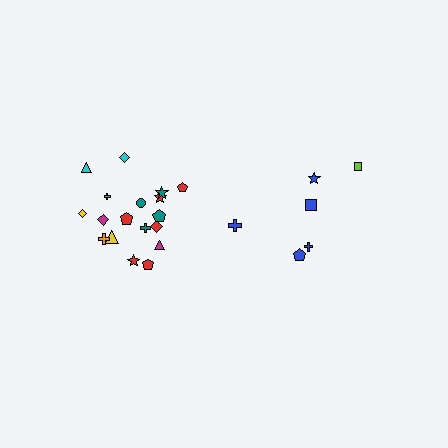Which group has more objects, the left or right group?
The left group.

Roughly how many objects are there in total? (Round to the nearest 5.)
Roughly 25 objects in total.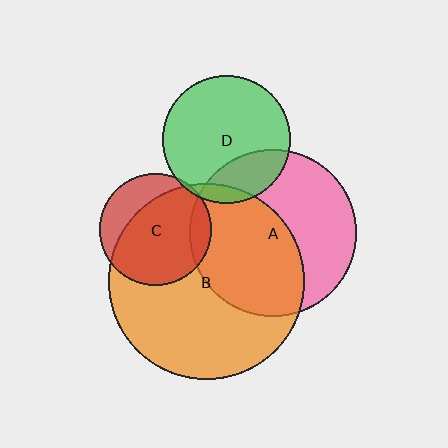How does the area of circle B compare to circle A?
Approximately 1.4 times.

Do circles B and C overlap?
Yes.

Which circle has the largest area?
Circle B (orange).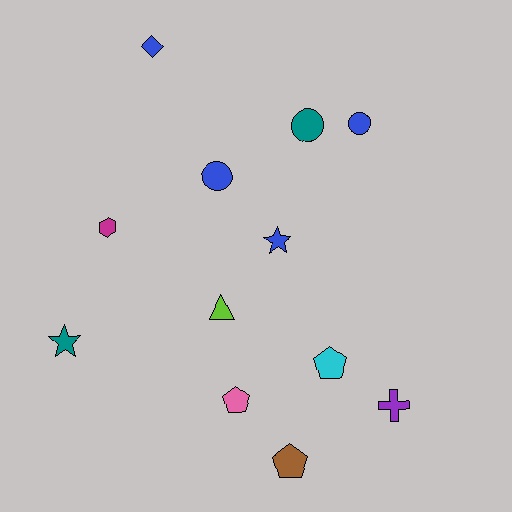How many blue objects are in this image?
There are 4 blue objects.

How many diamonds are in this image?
There is 1 diamond.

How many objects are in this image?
There are 12 objects.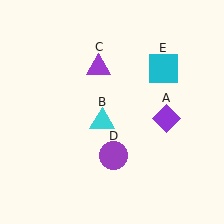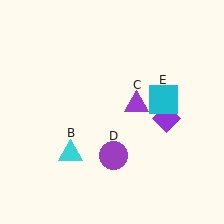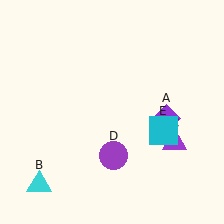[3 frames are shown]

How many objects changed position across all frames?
3 objects changed position: cyan triangle (object B), purple triangle (object C), cyan square (object E).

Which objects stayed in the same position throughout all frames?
Purple diamond (object A) and purple circle (object D) remained stationary.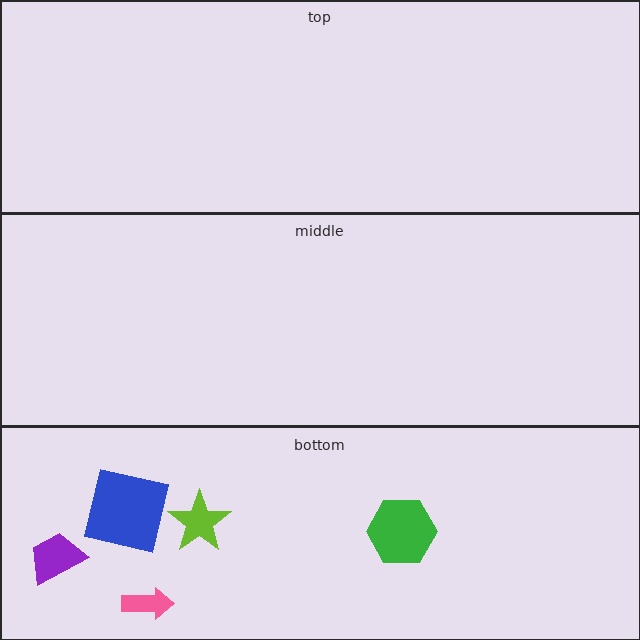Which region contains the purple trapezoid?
The bottom region.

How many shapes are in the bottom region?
5.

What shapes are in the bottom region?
The lime star, the blue square, the pink arrow, the purple trapezoid, the green hexagon.